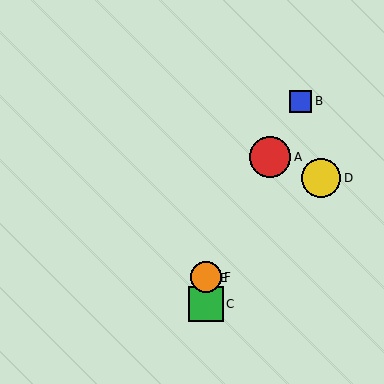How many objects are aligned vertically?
3 objects (C, E, F) are aligned vertically.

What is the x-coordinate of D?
Object D is at x≈321.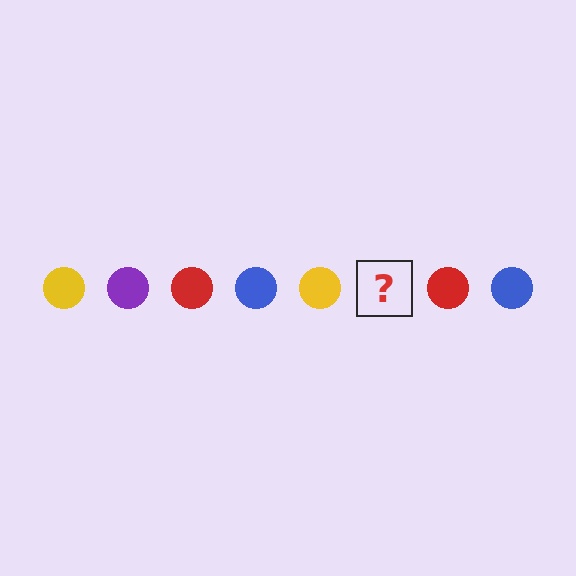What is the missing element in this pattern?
The missing element is a purple circle.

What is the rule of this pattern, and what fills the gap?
The rule is that the pattern cycles through yellow, purple, red, blue circles. The gap should be filled with a purple circle.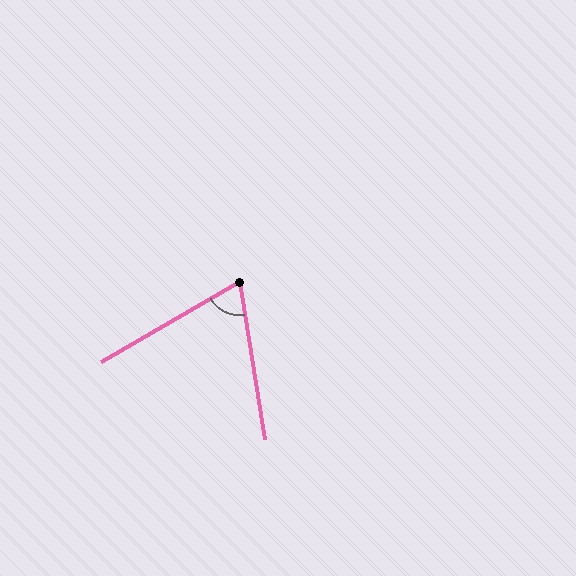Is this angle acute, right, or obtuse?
It is acute.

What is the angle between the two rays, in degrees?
Approximately 69 degrees.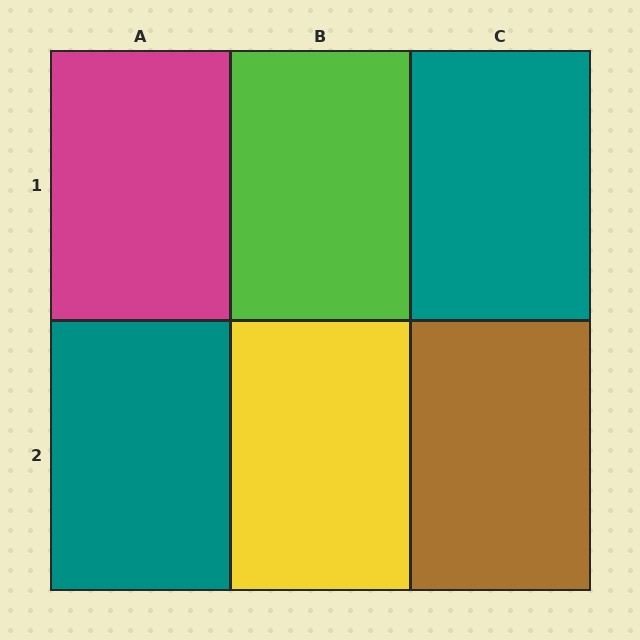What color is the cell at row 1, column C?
Teal.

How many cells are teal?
2 cells are teal.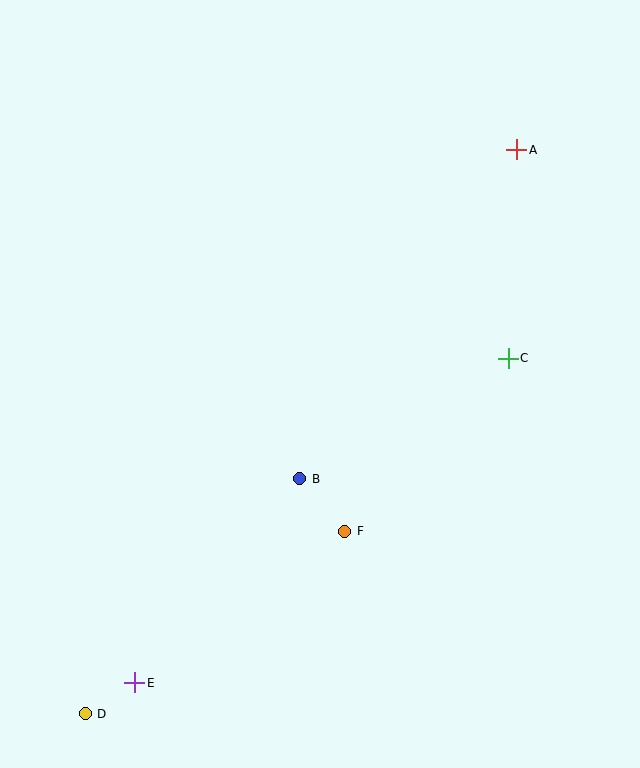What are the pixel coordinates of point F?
Point F is at (345, 531).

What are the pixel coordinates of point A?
Point A is at (517, 150).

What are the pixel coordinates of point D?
Point D is at (85, 714).